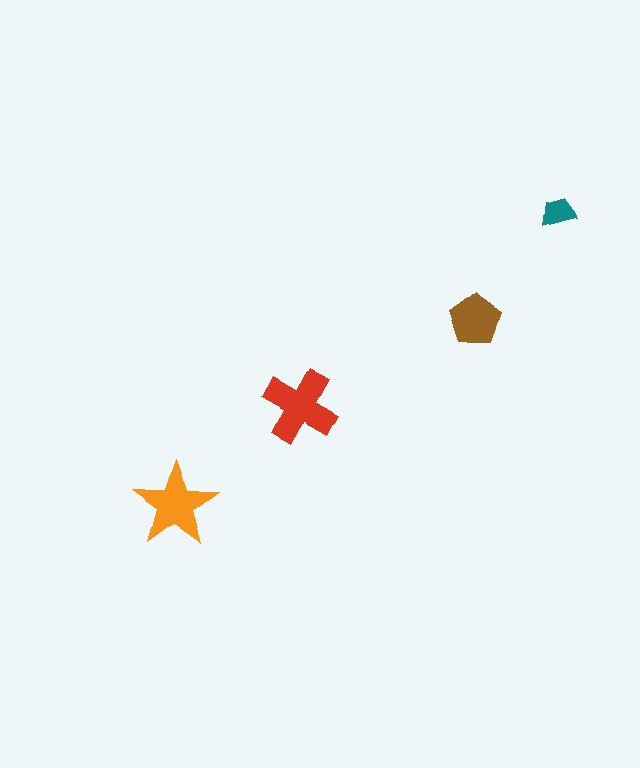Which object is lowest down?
The orange star is bottommost.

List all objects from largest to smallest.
The red cross, the orange star, the brown pentagon, the teal trapezoid.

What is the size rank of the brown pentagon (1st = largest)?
3rd.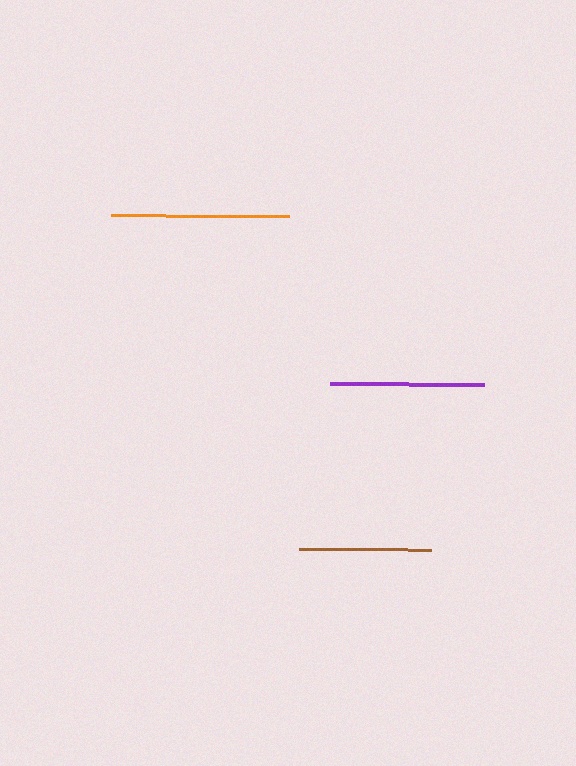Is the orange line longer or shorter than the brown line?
The orange line is longer than the brown line.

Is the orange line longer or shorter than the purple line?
The orange line is longer than the purple line.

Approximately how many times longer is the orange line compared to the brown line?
The orange line is approximately 1.4 times the length of the brown line.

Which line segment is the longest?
The orange line is the longest at approximately 179 pixels.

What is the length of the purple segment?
The purple segment is approximately 154 pixels long.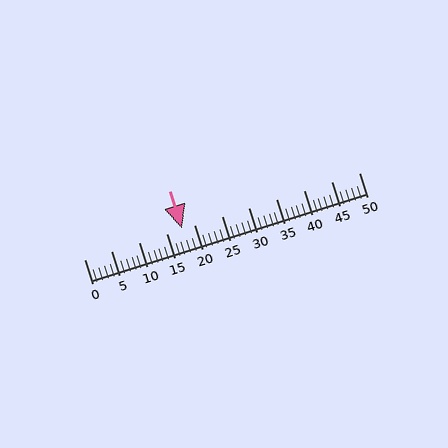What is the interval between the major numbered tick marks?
The major tick marks are spaced 5 units apart.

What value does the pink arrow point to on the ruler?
The pink arrow points to approximately 18.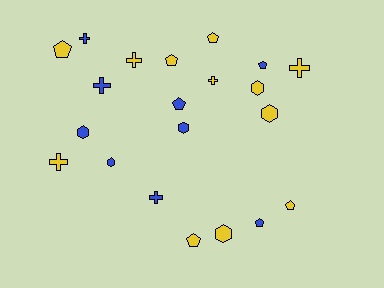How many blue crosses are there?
There are 3 blue crosses.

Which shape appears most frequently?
Pentagon, with 8 objects.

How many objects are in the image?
There are 21 objects.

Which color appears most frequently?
Yellow, with 12 objects.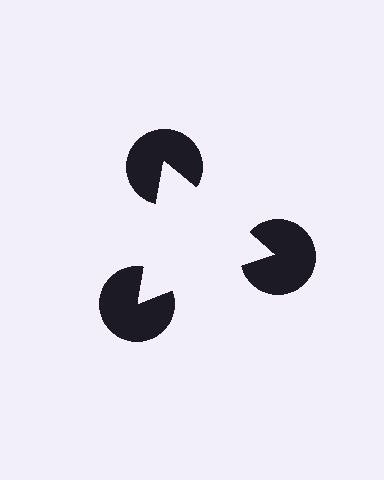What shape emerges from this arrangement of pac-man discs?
An illusory triangle — its edges are inferred from the aligned wedge cuts in the pac-man discs, not physically drawn.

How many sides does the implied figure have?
3 sides.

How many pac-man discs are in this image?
There are 3 — one at each vertex of the illusory triangle.